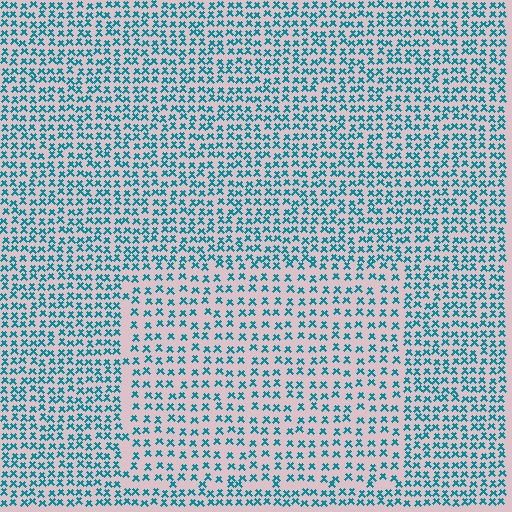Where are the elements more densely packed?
The elements are more densely packed outside the rectangle boundary.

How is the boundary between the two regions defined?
The boundary is defined by a change in element density (approximately 1.6x ratio). All elements are the same color, size, and shape.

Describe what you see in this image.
The image contains small teal elements arranged at two different densities. A rectangle-shaped region is visible where the elements are less densely packed than the surrounding area.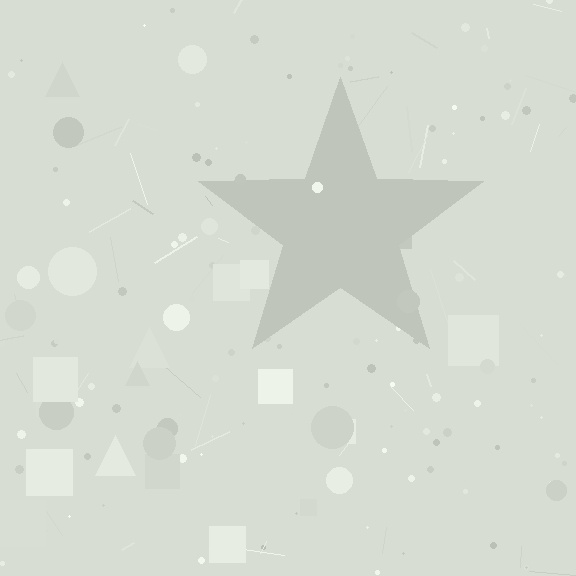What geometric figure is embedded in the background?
A star is embedded in the background.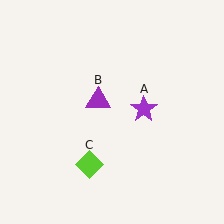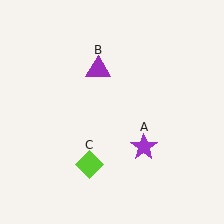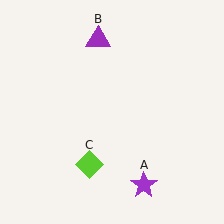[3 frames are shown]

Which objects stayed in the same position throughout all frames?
Lime diamond (object C) remained stationary.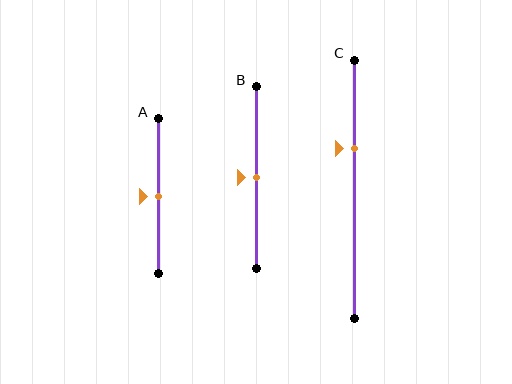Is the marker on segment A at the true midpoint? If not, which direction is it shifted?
Yes, the marker on segment A is at the true midpoint.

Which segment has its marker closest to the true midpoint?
Segment A has its marker closest to the true midpoint.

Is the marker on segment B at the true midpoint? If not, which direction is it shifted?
Yes, the marker on segment B is at the true midpoint.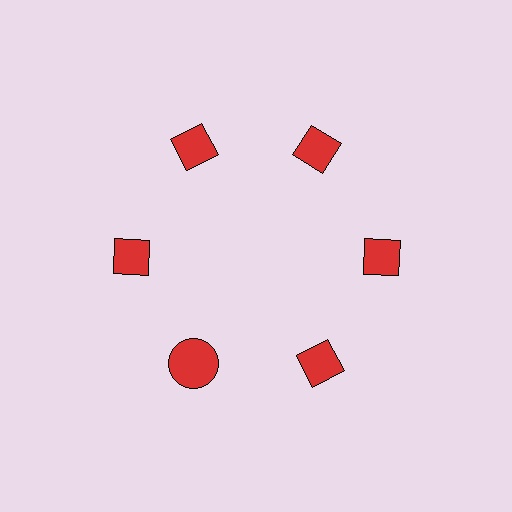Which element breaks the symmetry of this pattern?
The red circle at roughly the 7 o'clock position breaks the symmetry. All other shapes are red diamonds.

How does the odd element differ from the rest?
It has a different shape: circle instead of diamond.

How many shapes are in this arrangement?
There are 6 shapes arranged in a ring pattern.